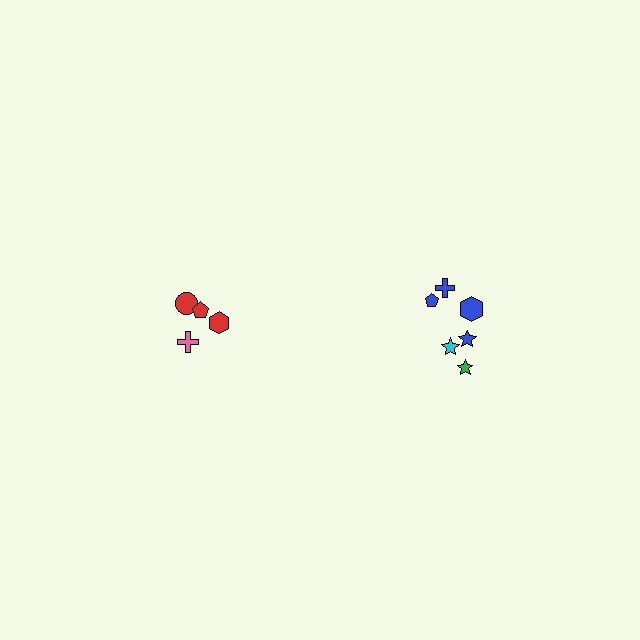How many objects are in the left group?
There are 4 objects.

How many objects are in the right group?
There are 6 objects.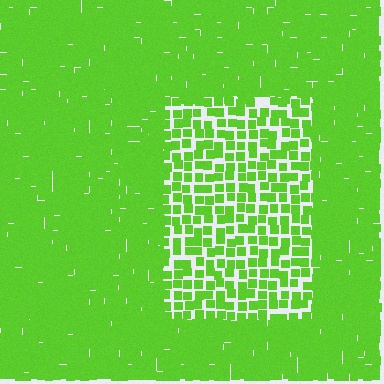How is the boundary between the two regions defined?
The boundary is defined by a change in element density (approximately 2.1x ratio). All elements are the same color, size, and shape.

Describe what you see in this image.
The image contains small lime elements arranged at two different densities. A rectangle-shaped region is visible where the elements are less densely packed than the surrounding area.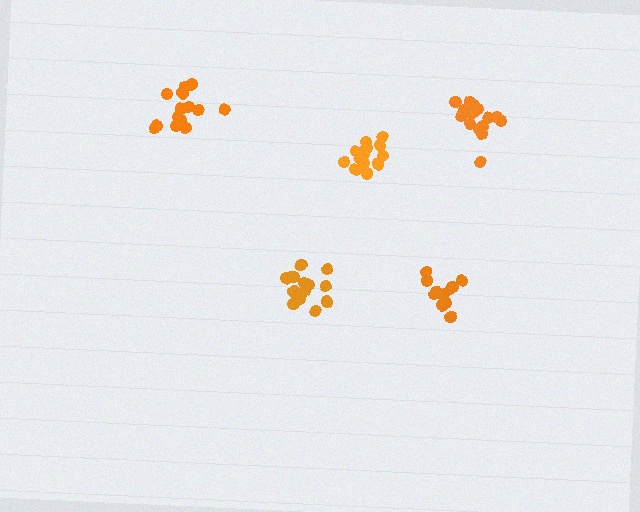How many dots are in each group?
Group 1: 13 dots, Group 2: 13 dots, Group 3: 17 dots, Group 4: 15 dots, Group 5: 14 dots (72 total).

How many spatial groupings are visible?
There are 5 spatial groupings.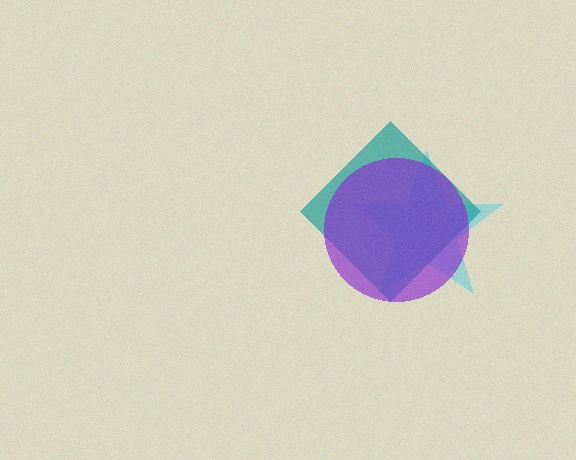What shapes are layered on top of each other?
The layered shapes are: a cyan star, a teal diamond, a purple circle.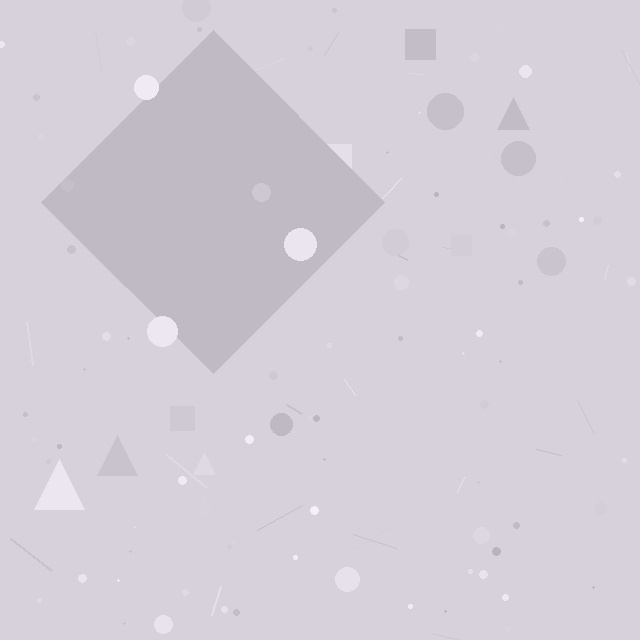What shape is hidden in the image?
A diamond is hidden in the image.